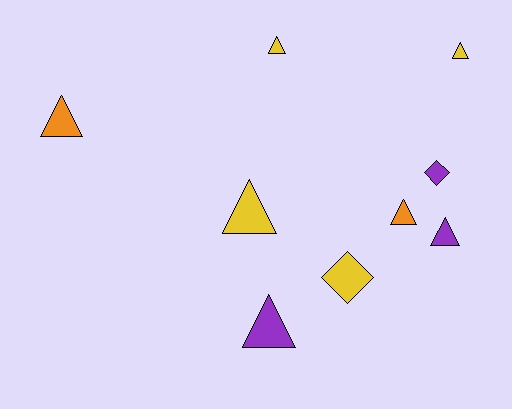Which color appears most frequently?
Yellow, with 4 objects.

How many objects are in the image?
There are 9 objects.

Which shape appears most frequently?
Triangle, with 7 objects.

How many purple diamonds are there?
There is 1 purple diamond.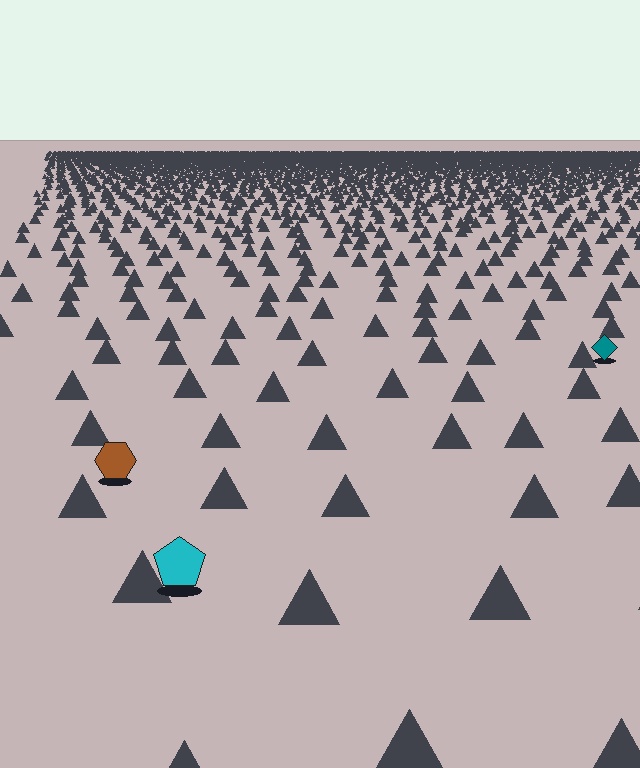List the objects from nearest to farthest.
From nearest to farthest: the cyan pentagon, the brown hexagon, the teal diamond.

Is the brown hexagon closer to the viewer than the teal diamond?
Yes. The brown hexagon is closer — you can tell from the texture gradient: the ground texture is coarser near it.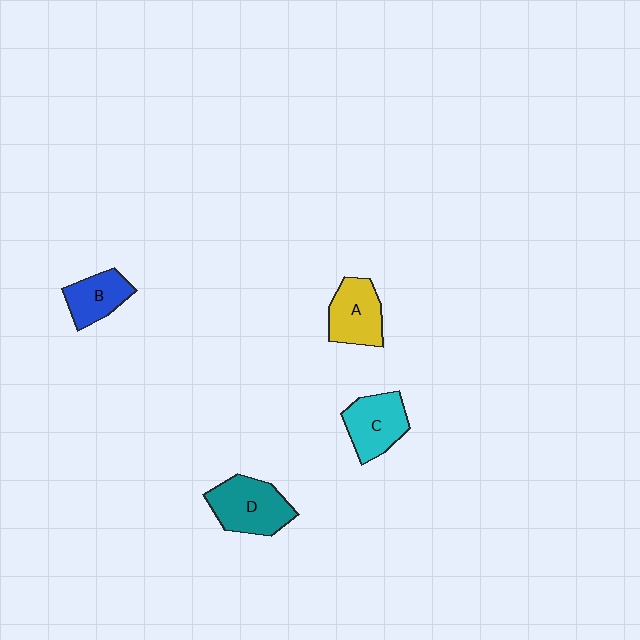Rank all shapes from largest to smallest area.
From largest to smallest: D (teal), C (cyan), A (yellow), B (blue).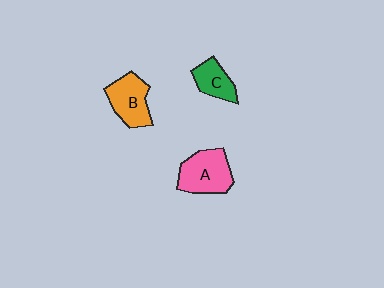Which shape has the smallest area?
Shape C (green).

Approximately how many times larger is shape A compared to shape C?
Approximately 1.7 times.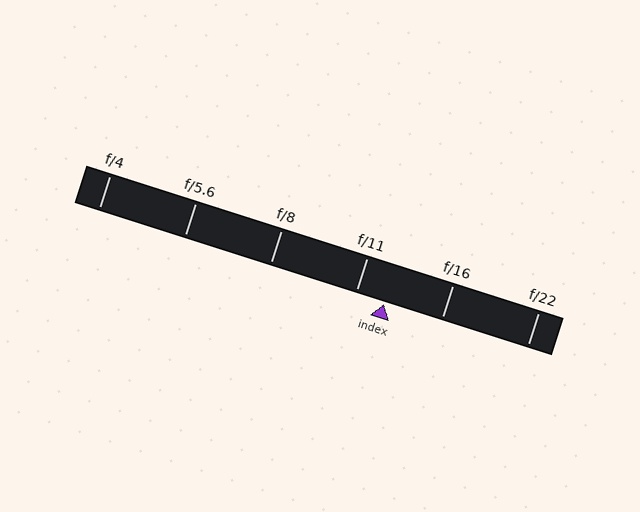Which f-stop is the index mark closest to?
The index mark is closest to f/11.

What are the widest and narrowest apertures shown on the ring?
The widest aperture shown is f/4 and the narrowest is f/22.